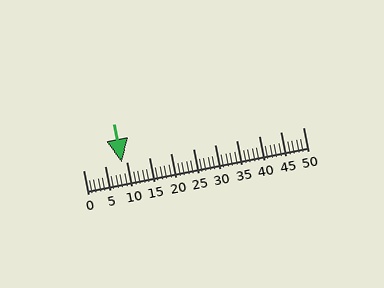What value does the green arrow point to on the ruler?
The green arrow points to approximately 9.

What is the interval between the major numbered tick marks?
The major tick marks are spaced 5 units apart.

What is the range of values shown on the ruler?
The ruler shows values from 0 to 50.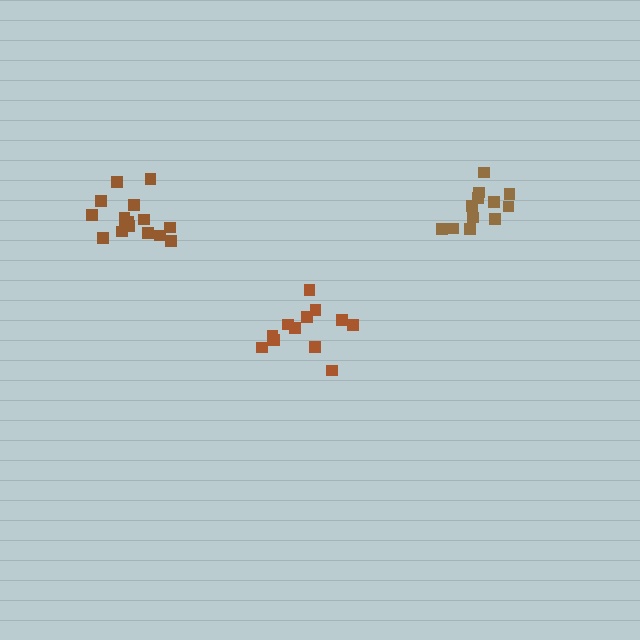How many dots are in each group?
Group 1: 16 dots, Group 2: 12 dots, Group 3: 12 dots (40 total).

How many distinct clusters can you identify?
There are 3 distinct clusters.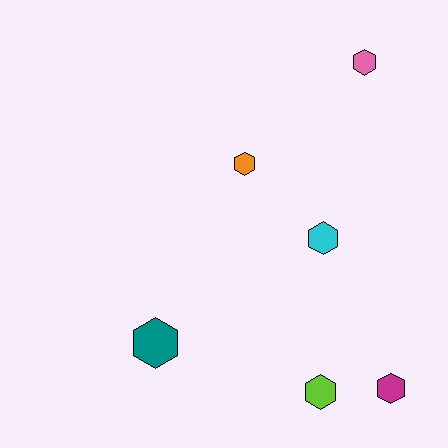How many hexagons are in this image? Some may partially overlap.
There are 6 hexagons.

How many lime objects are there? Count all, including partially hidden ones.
There is 1 lime object.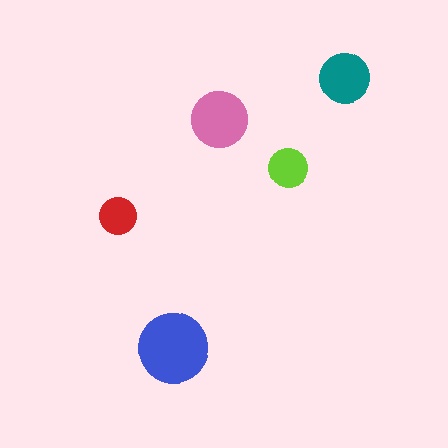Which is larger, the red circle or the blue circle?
The blue one.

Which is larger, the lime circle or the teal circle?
The teal one.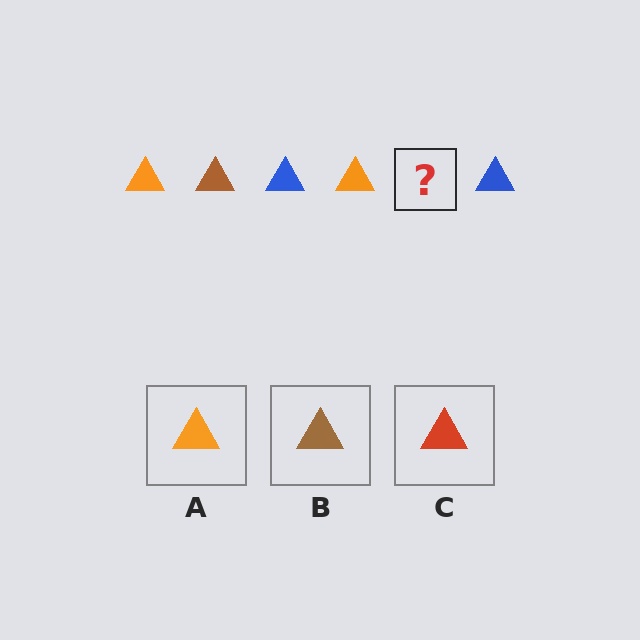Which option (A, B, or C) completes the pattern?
B.